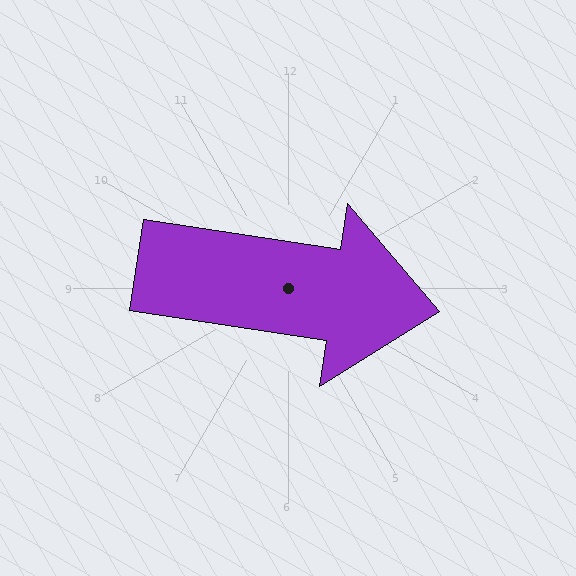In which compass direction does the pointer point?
East.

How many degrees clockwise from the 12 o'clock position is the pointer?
Approximately 99 degrees.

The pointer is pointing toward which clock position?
Roughly 3 o'clock.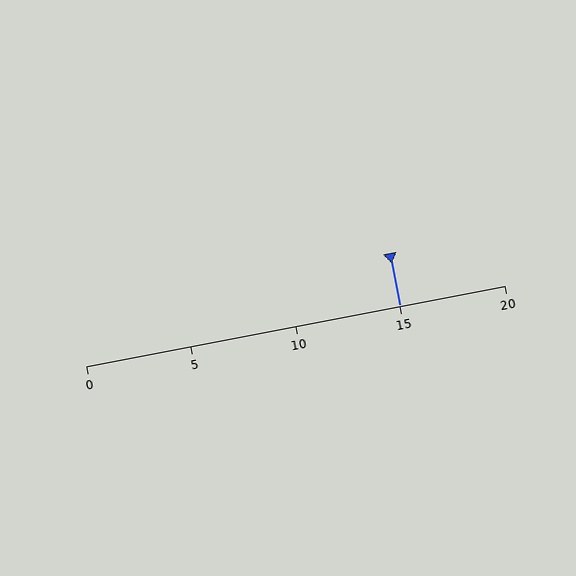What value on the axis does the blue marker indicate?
The marker indicates approximately 15.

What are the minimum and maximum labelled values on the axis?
The axis runs from 0 to 20.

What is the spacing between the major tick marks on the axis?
The major ticks are spaced 5 apart.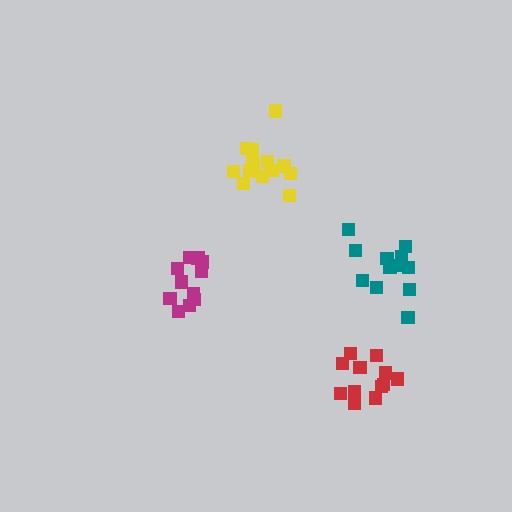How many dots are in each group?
Group 1: 12 dots, Group 2: 11 dots, Group 3: 12 dots, Group 4: 13 dots (48 total).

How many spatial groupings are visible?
There are 4 spatial groupings.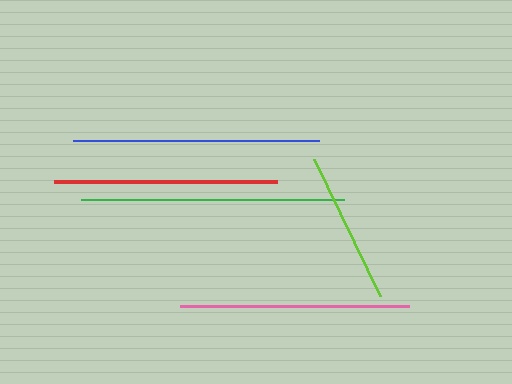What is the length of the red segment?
The red segment is approximately 224 pixels long.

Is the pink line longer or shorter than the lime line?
The pink line is longer than the lime line.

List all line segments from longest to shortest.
From longest to shortest: green, blue, pink, red, lime.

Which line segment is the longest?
The green line is the longest at approximately 264 pixels.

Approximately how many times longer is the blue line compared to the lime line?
The blue line is approximately 1.6 times the length of the lime line.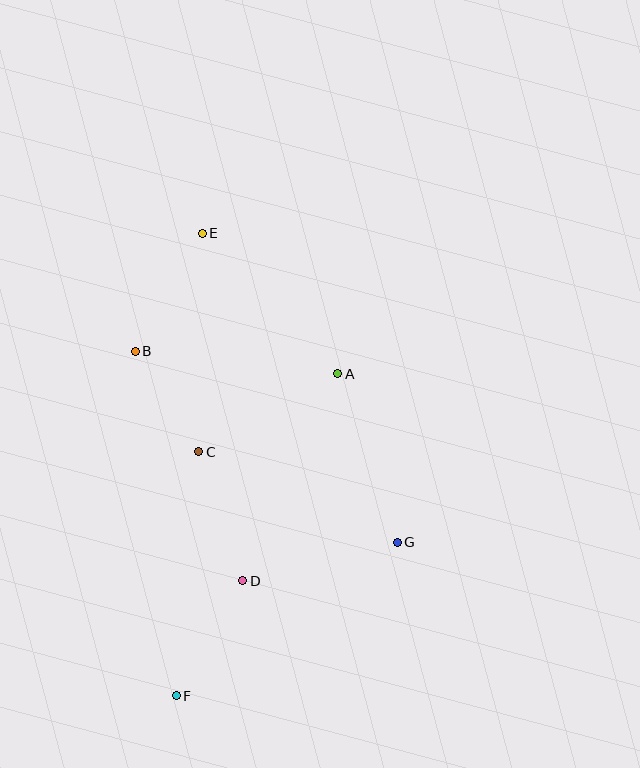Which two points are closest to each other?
Points B and C are closest to each other.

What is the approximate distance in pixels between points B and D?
The distance between B and D is approximately 253 pixels.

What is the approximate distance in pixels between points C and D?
The distance between C and D is approximately 136 pixels.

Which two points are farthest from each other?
Points E and F are farthest from each other.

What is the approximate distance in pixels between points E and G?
The distance between E and G is approximately 365 pixels.